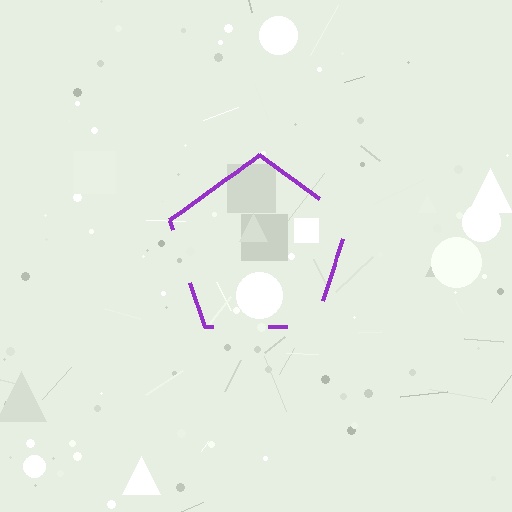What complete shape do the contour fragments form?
The contour fragments form a pentagon.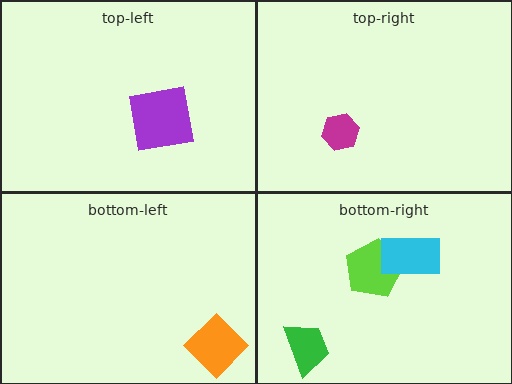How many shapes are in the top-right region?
1.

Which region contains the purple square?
The top-left region.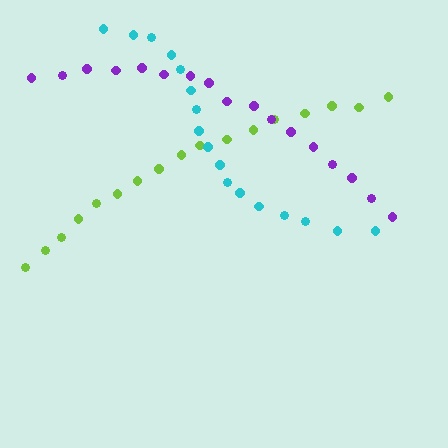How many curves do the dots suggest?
There are 3 distinct paths.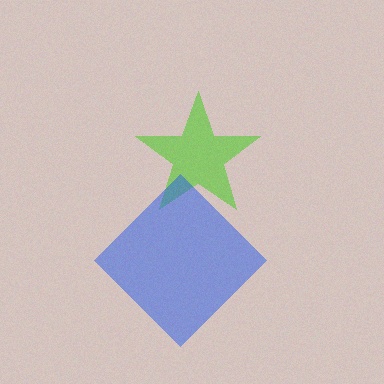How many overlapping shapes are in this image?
There are 2 overlapping shapes in the image.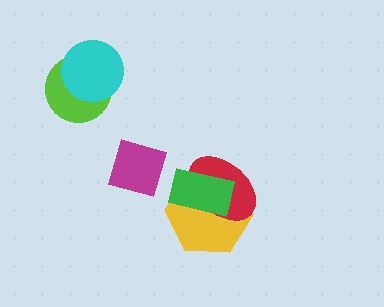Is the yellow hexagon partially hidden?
Yes, it is partially covered by another shape.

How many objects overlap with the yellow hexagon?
2 objects overlap with the yellow hexagon.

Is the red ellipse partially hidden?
Yes, it is partially covered by another shape.